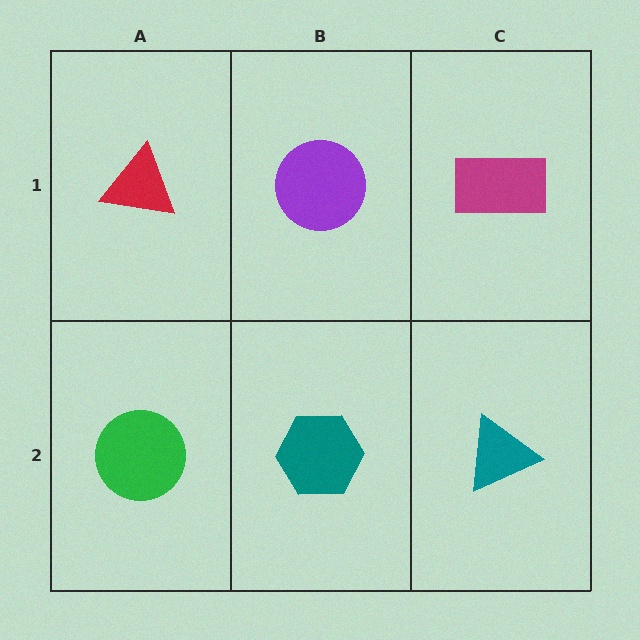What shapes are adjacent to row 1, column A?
A green circle (row 2, column A), a purple circle (row 1, column B).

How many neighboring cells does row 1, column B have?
3.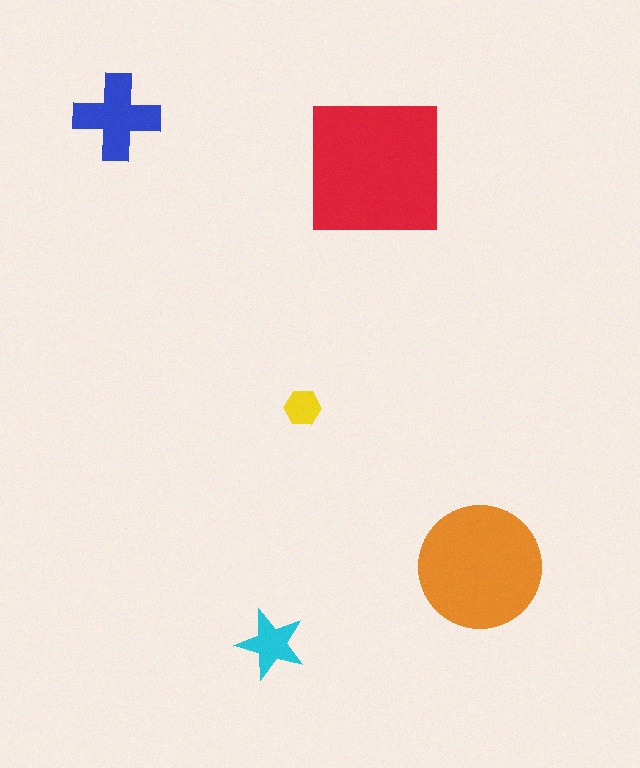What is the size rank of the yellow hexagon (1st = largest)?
5th.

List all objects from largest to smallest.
The red square, the orange circle, the blue cross, the cyan star, the yellow hexagon.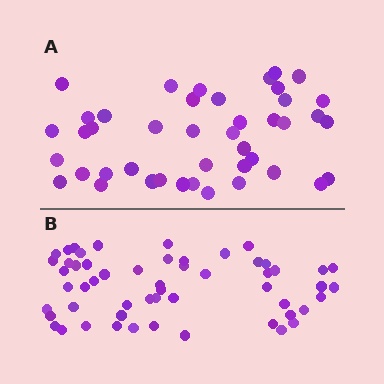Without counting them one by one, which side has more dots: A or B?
Region B (the bottom region) has more dots.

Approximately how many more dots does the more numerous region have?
Region B has roughly 12 or so more dots than region A.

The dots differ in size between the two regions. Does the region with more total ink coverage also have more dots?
No. Region A has more total ink coverage because its dots are larger, but region B actually contains more individual dots. Total area can be misleading — the number of items is what matters here.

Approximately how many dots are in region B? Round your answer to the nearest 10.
About 60 dots. (The exact count is 55, which rounds to 60.)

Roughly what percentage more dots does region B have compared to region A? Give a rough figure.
About 30% more.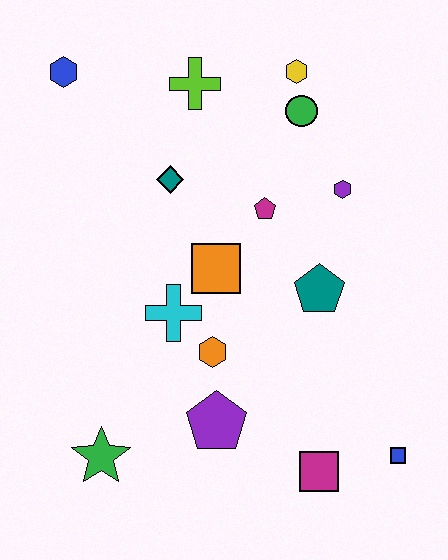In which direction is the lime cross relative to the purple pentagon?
The lime cross is above the purple pentagon.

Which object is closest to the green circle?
The yellow hexagon is closest to the green circle.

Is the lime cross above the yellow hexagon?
No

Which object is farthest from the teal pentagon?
The blue hexagon is farthest from the teal pentagon.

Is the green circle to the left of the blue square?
Yes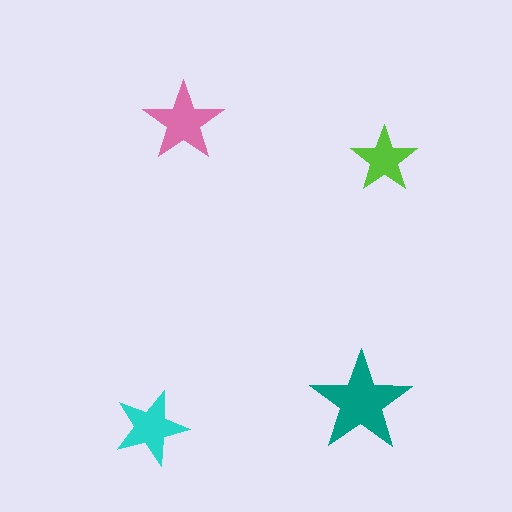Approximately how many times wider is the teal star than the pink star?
About 1.5 times wider.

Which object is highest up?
The pink star is topmost.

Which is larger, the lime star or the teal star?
The teal one.